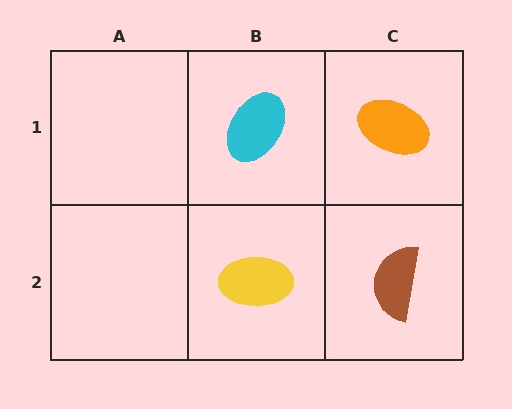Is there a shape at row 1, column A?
No, that cell is empty.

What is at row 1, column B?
A cyan ellipse.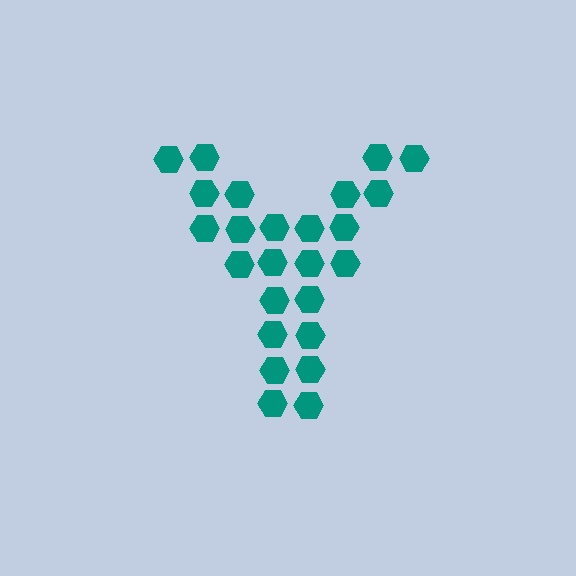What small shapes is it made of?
It is made of small hexagons.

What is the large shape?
The large shape is the letter Y.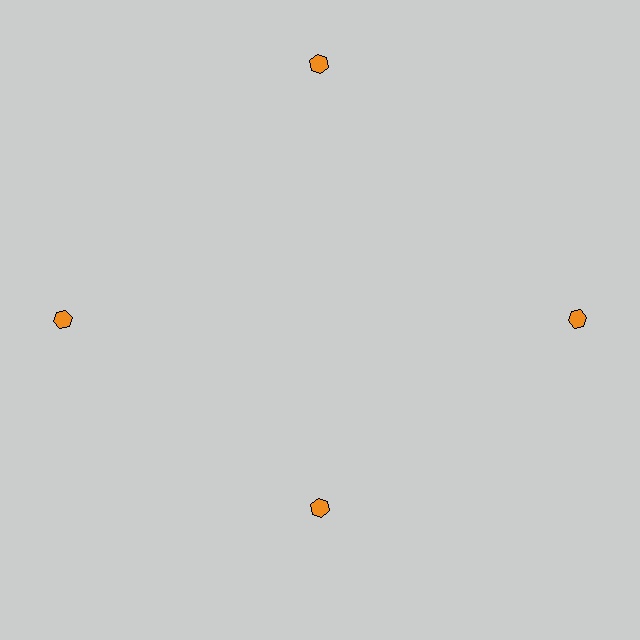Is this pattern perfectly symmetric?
No. The 4 orange hexagons are arranged in a ring, but one element near the 6 o'clock position is pulled inward toward the center, breaking the 4-fold rotational symmetry.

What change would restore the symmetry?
The symmetry would be restored by moving it outward, back onto the ring so that all 4 hexagons sit at equal angles and equal distance from the center.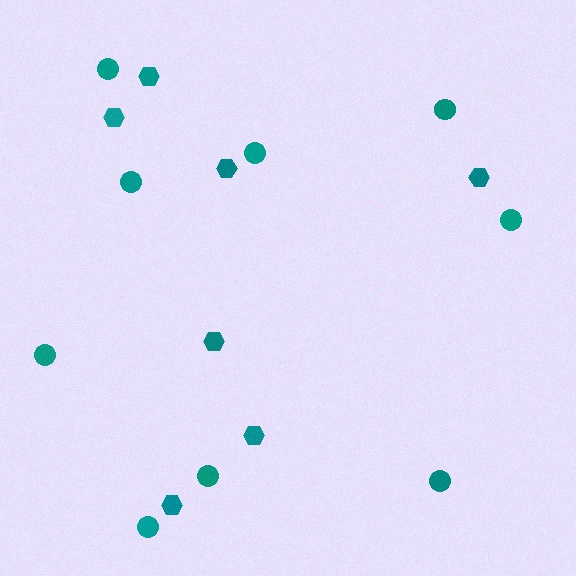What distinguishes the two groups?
There are 2 groups: one group of circles (9) and one group of hexagons (7).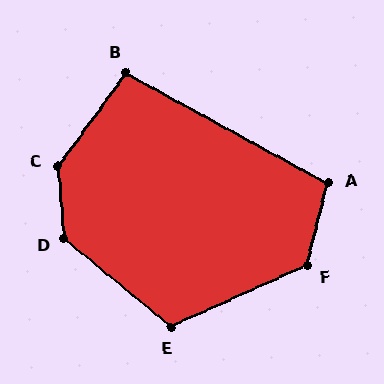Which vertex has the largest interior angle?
C, at approximately 140 degrees.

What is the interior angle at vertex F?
Approximately 129 degrees (obtuse).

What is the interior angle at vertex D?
Approximately 134 degrees (obtuse).